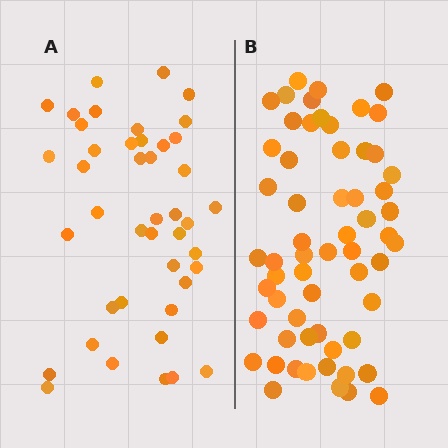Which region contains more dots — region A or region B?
Region B (the right region) has more dots.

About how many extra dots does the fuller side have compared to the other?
Region B has approximately 15 more dots than region A.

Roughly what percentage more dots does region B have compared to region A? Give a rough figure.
About 40% more.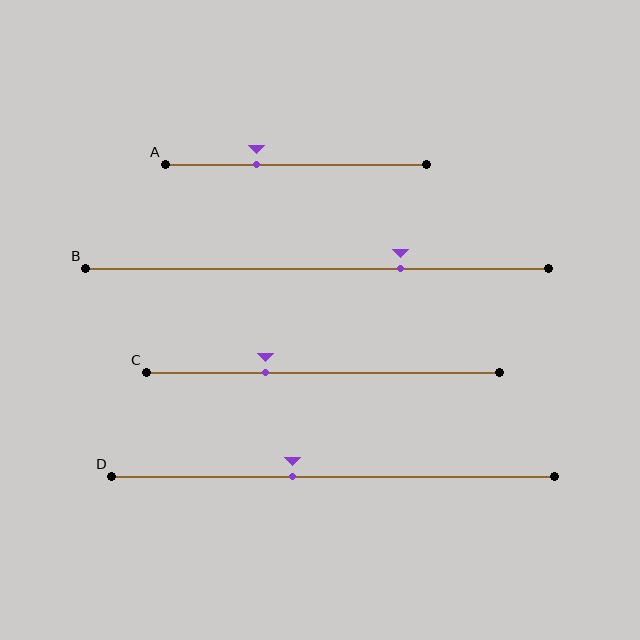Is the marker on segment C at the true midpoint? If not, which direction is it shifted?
No, the marker on segment C is shifted to the left by about 16% of the segment length.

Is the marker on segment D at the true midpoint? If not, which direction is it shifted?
No, the marker on segment D is shifted to the left by about 9% of the segment length.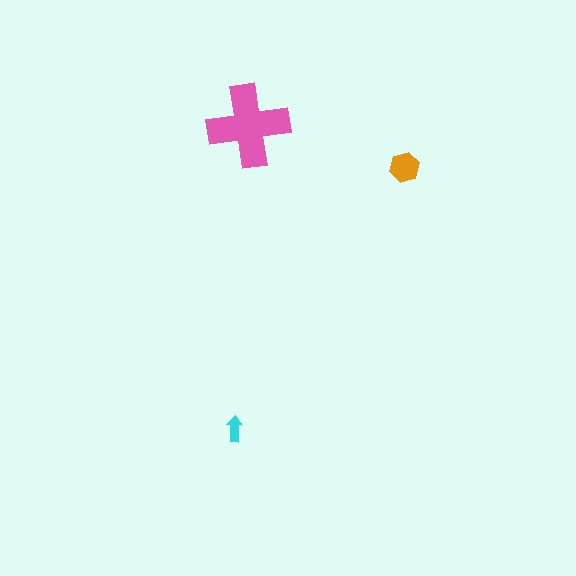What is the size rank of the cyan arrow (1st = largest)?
3rd.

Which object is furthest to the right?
The orange hexagon is rightmost.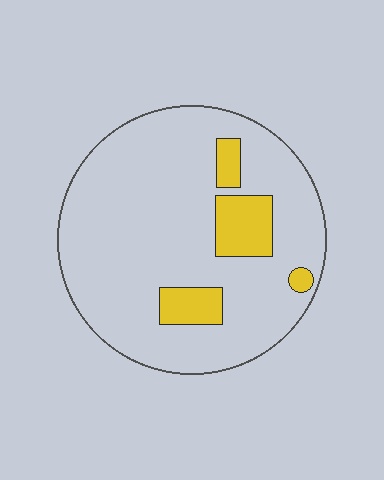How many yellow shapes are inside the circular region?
4.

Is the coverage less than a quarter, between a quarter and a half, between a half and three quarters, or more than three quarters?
Less than a quarter.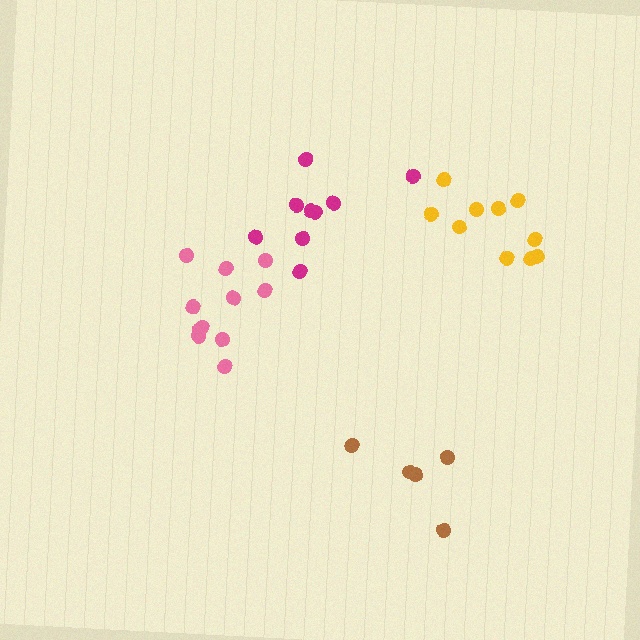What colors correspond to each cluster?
The clusters are colored: pink, brown, magenta, yellow.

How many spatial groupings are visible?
There are 4 spatial groupings.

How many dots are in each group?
Group 1: 11 dots, Group 2: 5 dots, Group 3: 9 dots, Group 4: 10 dots (35 total).